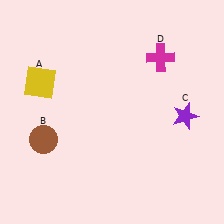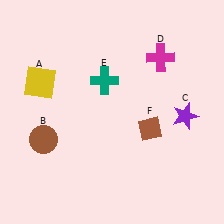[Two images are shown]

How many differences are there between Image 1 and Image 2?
There are 2 differences between the two images.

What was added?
A teal cross (E), a brown diamond (F) were added in Image 2.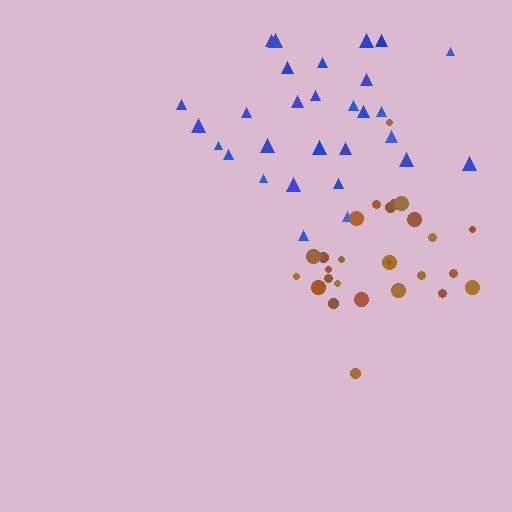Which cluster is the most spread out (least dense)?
Blue.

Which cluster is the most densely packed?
Brown.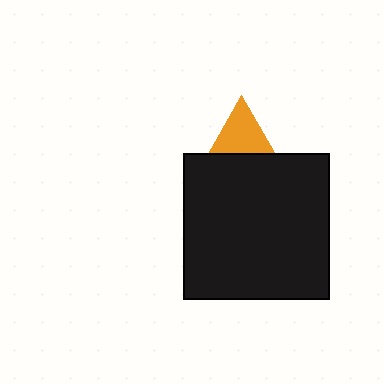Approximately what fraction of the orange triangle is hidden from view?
Roughly 41% of the orange triangle is hidden behind the black square.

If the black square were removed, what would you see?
You would see the complete orange triangle.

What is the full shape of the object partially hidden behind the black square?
The partially hidden object is an orange triangle.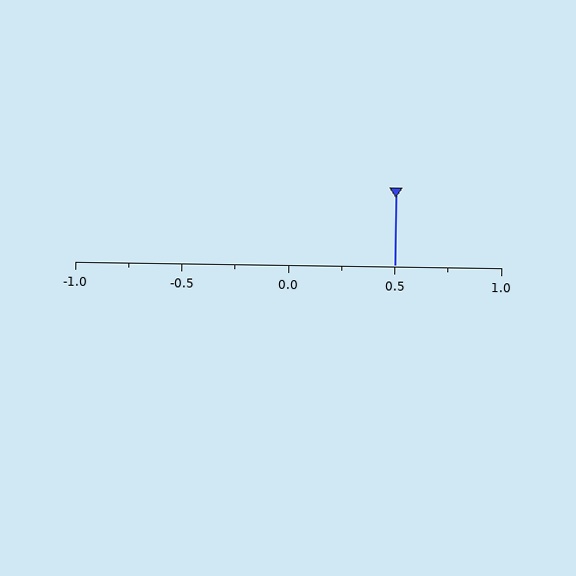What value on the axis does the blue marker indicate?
The marker indicates approximately 0.5.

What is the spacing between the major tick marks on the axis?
The major ticks are spaced 0.5 apart.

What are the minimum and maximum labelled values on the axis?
The axis runs from -1.0 to 1.0.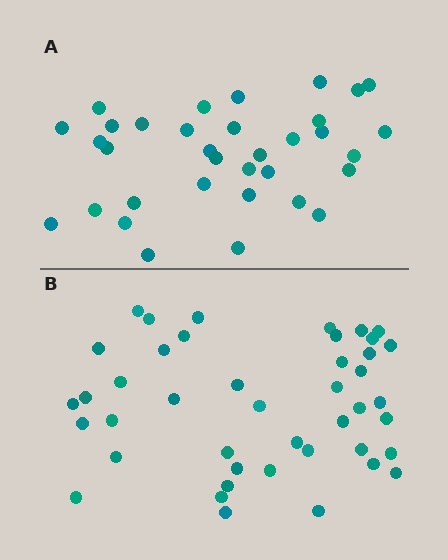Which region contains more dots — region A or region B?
Region B (the bottom region) has more dots.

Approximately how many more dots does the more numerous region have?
Region B has roughly 8 or so more dots than region A.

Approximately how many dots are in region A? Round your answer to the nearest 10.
About 30 dots. (The exact count is 34, which rounds to 30.)